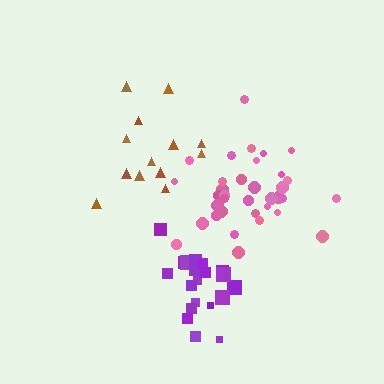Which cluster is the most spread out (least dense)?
Brown.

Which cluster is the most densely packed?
Pink.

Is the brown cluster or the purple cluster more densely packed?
Purple.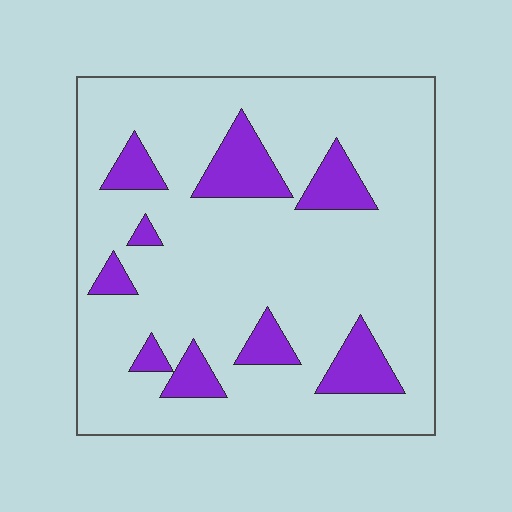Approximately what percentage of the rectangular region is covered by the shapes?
Approximately 15%.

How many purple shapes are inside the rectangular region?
9.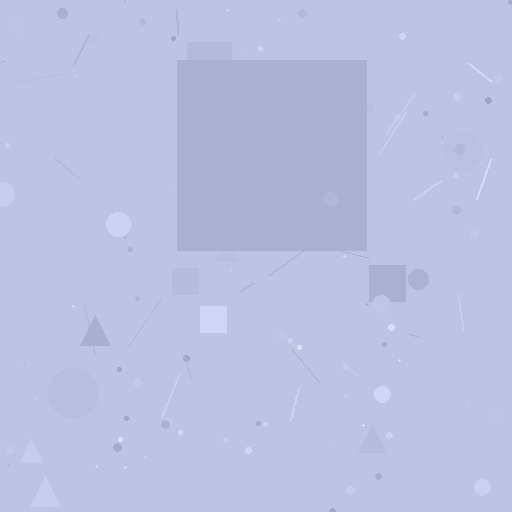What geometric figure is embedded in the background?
A square is embedded in the background.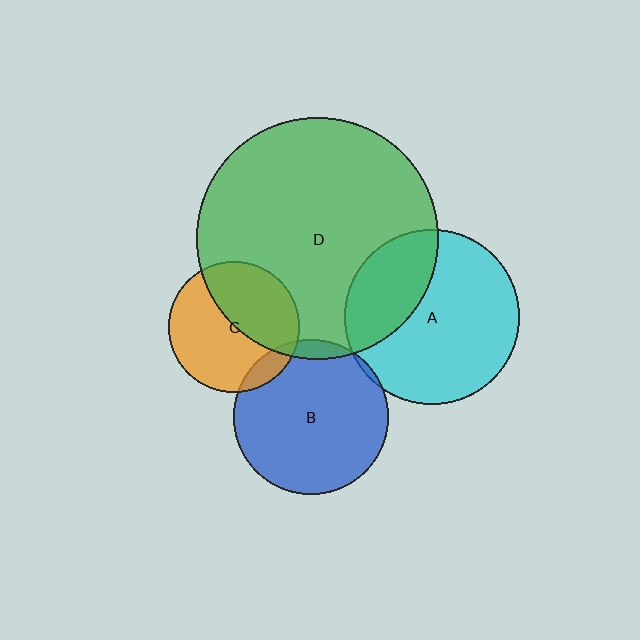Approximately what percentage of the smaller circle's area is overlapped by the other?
Approximately 5%.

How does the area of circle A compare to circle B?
Approximately 1.3 times.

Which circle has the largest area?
Circle D (green).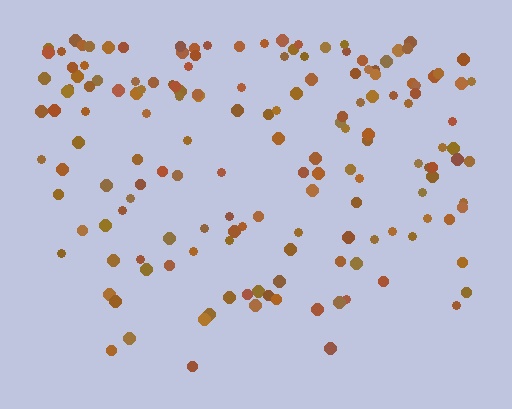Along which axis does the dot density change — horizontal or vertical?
Vertical.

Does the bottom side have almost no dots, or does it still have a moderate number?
Still a moderate number, just noticeably fewer than the top.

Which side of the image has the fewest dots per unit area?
The bottom.